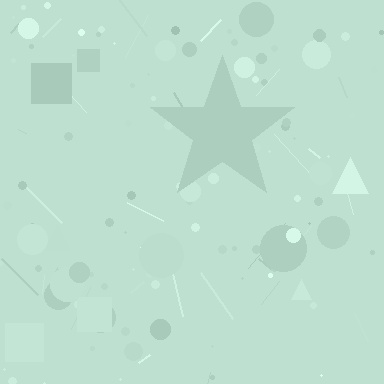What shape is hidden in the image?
A star is hidden in the image.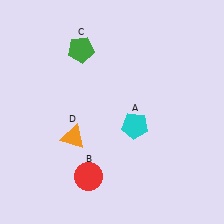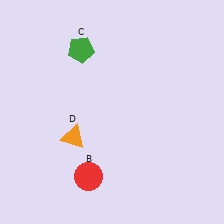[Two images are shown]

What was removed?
The cyan pentagon (A) was removed in Image 2.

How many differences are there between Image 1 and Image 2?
There is 1 difference between the two images.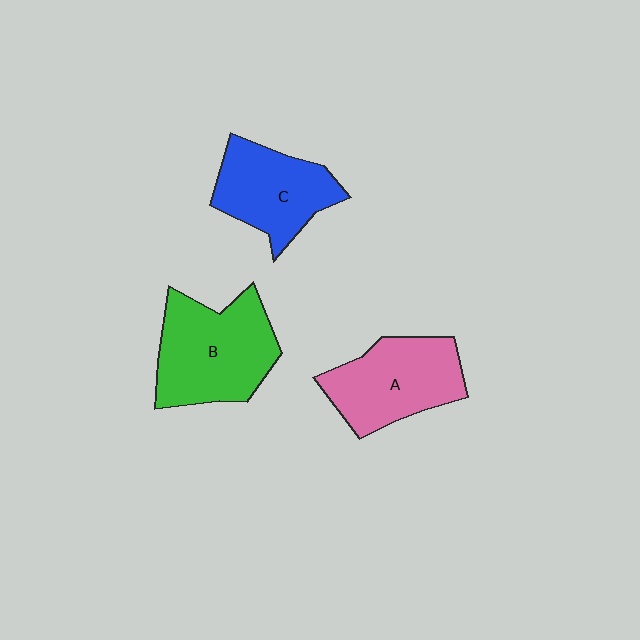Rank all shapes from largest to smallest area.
From largest to smallest: B (green), A (pink), C (blue).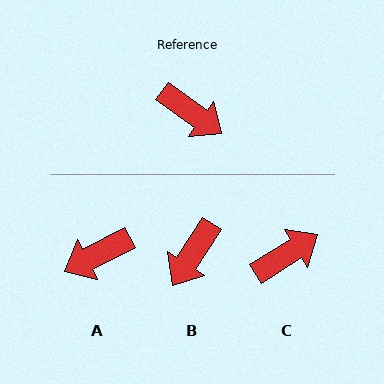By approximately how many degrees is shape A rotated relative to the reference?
Approximately 117 degrees clockwise.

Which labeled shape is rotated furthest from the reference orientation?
A, about 117 degrees away.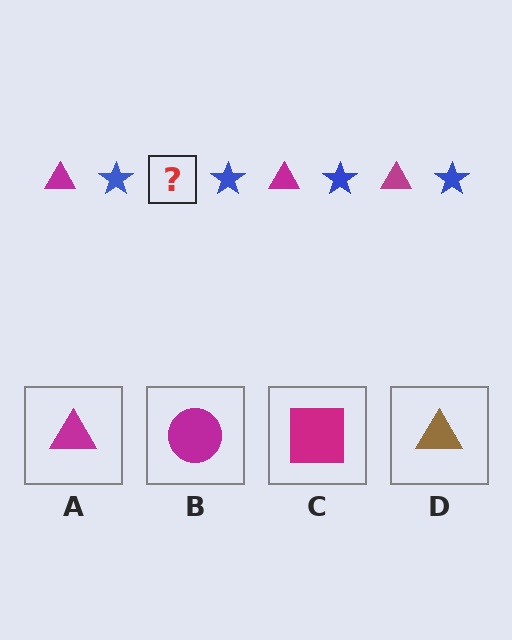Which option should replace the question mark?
Option A.